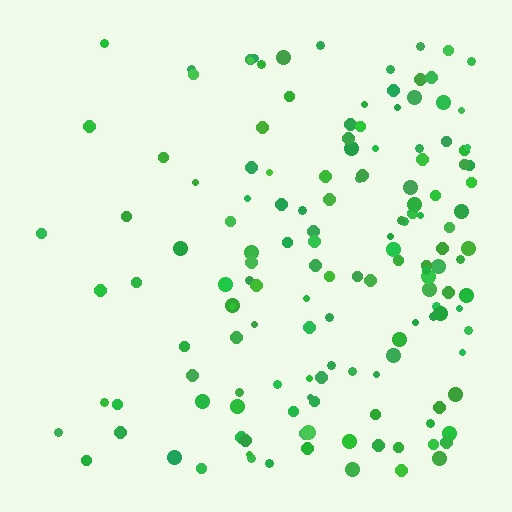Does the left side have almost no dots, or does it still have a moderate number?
Still a moderate number, just noticeably fewer than the right.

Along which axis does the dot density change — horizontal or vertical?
Horizontal.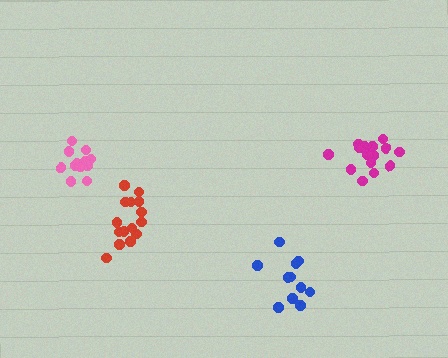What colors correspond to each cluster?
The clusters are colored: pink, blue, magenta, red.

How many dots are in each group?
Group 1: 12 dots, Group 2: 11 dots, Group 3: 16 dots, Group 4: 16 dots (55 total).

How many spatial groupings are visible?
There are 4 spatial groupings.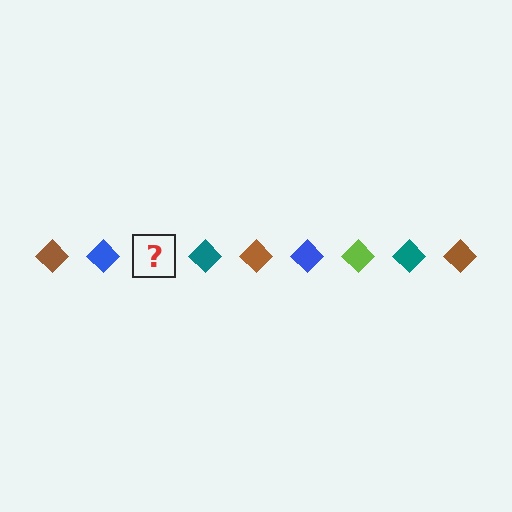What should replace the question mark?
The question mark should be replaced with a lime diamond.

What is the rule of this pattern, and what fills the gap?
The rule is that the pattern cycles through brown, blue, lime, teal diamonds. The gap should be filled with a lime diamond.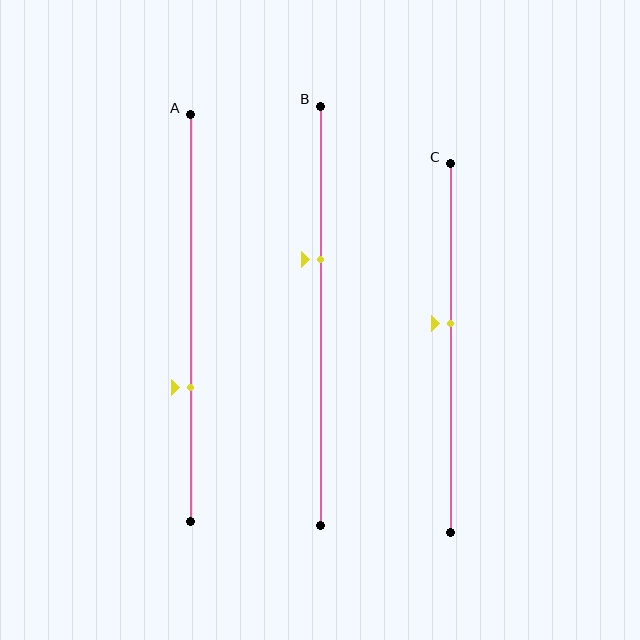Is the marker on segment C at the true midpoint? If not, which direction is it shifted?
No, the marker on segment C is shifted upward by about 7% of the segment length.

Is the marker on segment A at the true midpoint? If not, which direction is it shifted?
No, the marker on segment A is shifted downward by about 17% of the segment length.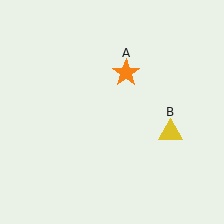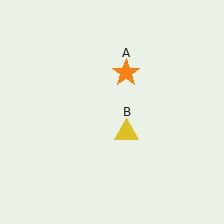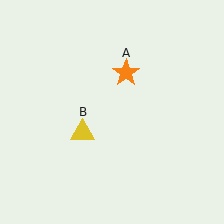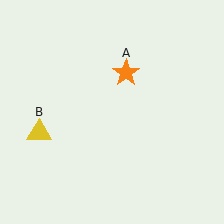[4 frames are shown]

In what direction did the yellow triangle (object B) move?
The yellow triangle (object B) moved left.